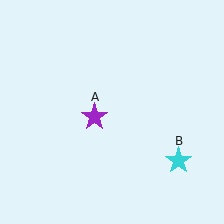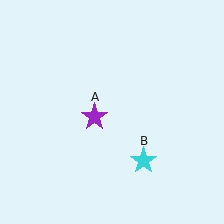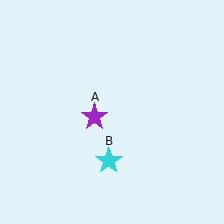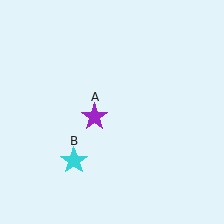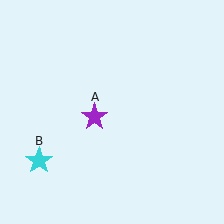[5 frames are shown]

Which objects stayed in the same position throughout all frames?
Purple star (object A) remained stationary.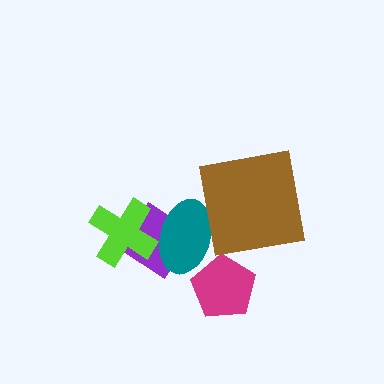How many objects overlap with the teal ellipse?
4 objects overlap with the teal ellipse.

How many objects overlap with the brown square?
1 object overlaps with the brown square.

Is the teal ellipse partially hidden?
Yes, it is partially covered by another shape.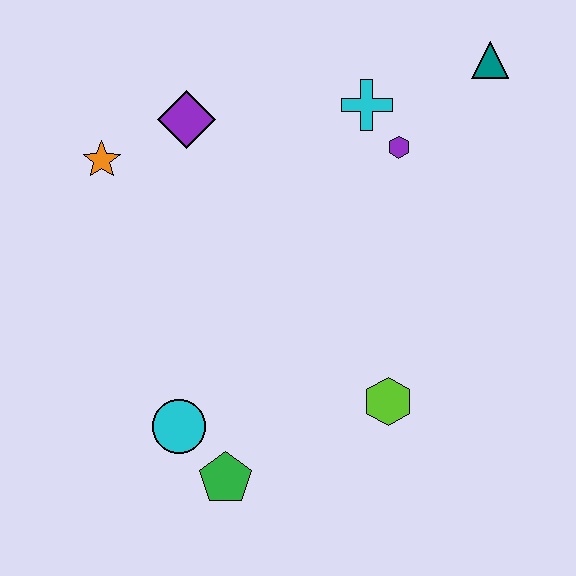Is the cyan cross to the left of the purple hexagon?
Yes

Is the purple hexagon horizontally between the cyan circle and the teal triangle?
Yes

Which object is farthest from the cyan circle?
The teal triangle is farthest from the cyan circle.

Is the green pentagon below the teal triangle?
Yes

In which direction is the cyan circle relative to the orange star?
The cyan circle is below the orange star.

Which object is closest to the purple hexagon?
The cyan cross is closest to the purple hexagon.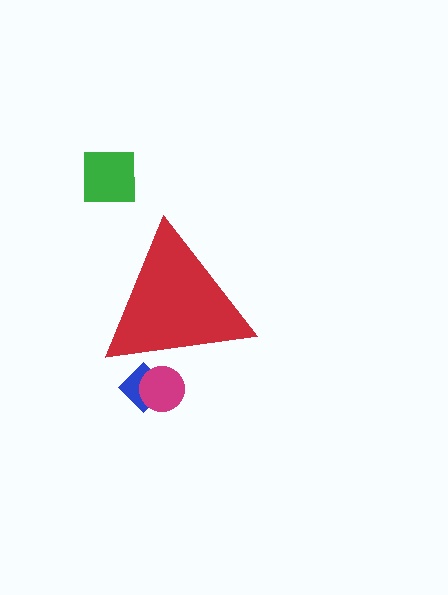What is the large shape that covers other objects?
A red triangle.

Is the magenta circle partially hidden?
Yes, the magenta circle is partially hidden behind the red triangle.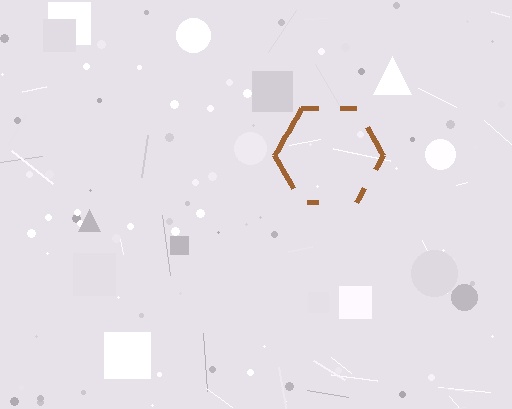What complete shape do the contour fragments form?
The contour fragments form a hexagon.